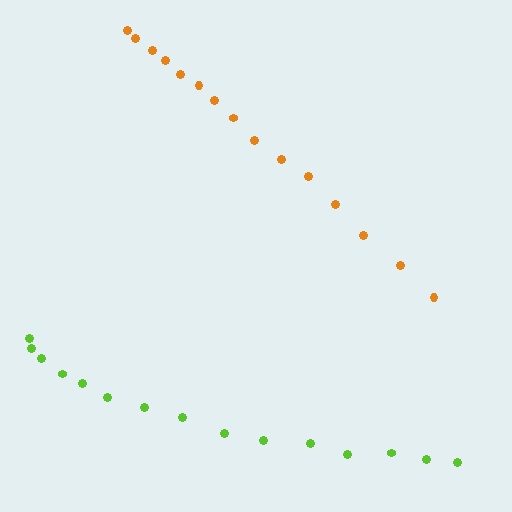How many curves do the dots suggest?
There are 2 distinct paths.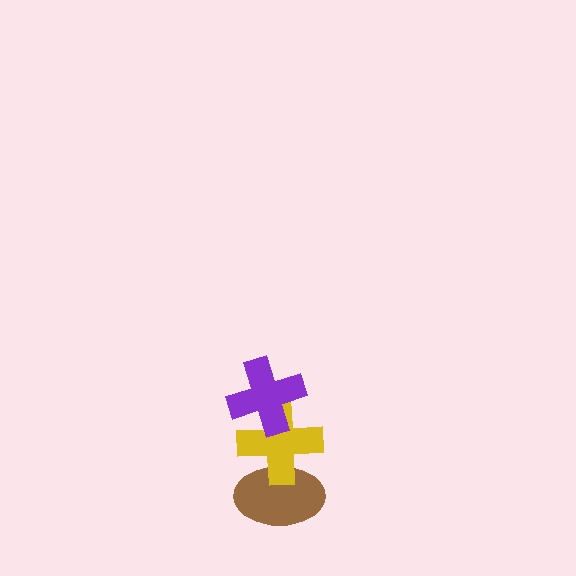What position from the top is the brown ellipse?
The brown ellipse is 3rd from the top.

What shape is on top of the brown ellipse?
The yellow cross is on top of the brown ellipse.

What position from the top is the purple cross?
The purple cross is 1st from the top.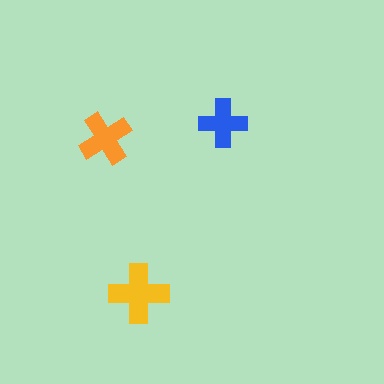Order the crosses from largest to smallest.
the yellow one, the orange one, the blue one.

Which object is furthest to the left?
The orange cross is leftmost.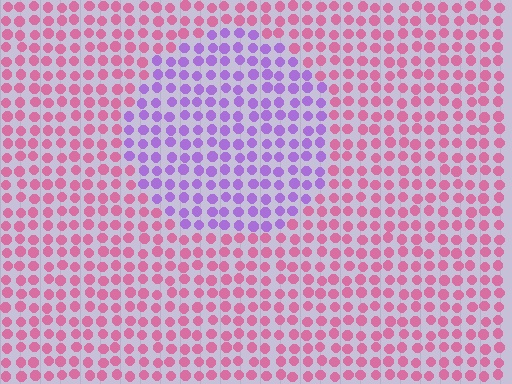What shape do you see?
I see a circle.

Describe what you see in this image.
The image is filled with small pink elements in a uniform arrangement. A circle-shaped region is visible where the elements are tinted to a slightly different hue, forming a subtle color boundary.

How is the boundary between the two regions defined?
The boundary is defined purely by a slight shift in hue (about 57 degrees). Spacing, size, and orientation are identical on both sides.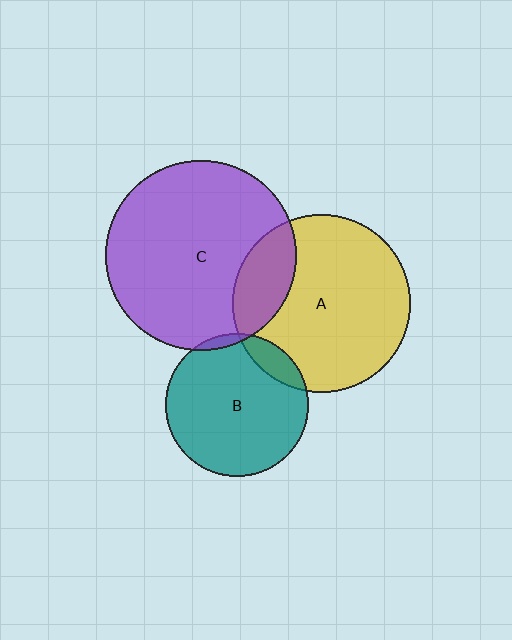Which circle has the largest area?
Circle C (purple).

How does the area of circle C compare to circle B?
Approximately 1.8 times.